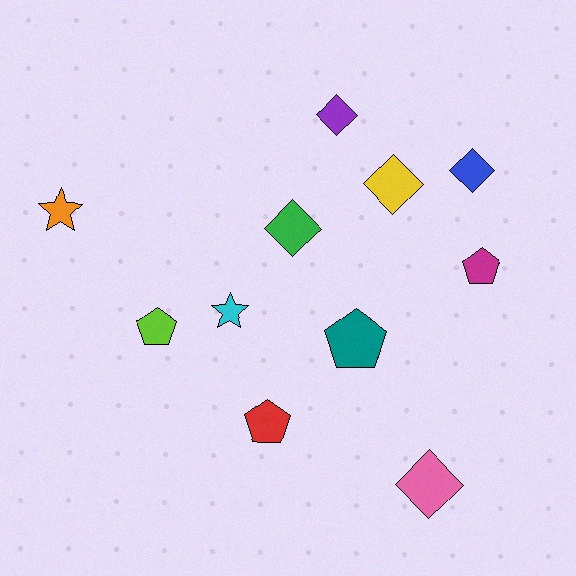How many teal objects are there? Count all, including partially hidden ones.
There is 1 teal object.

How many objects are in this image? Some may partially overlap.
There are 11 objects.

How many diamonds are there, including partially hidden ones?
There are 5 diamonds.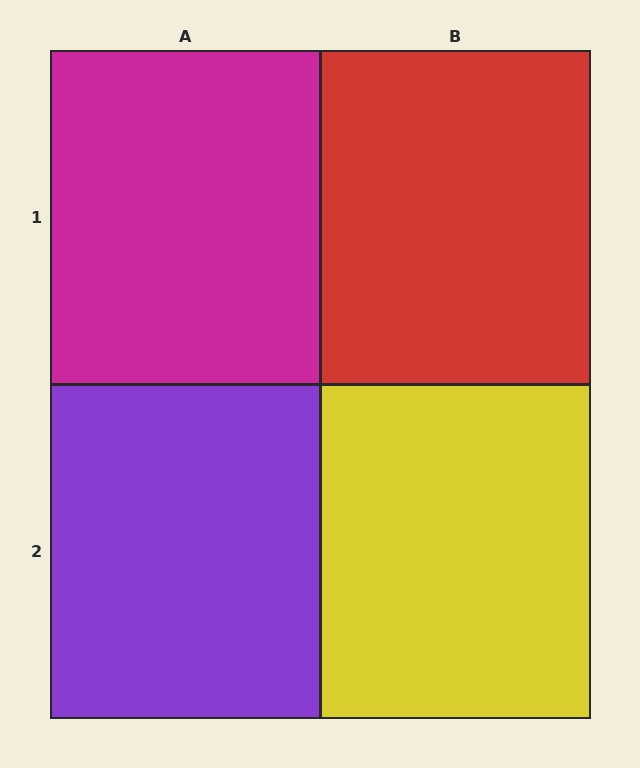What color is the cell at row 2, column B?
Yellow.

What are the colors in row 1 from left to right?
Magenta, red.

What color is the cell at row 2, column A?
Purple.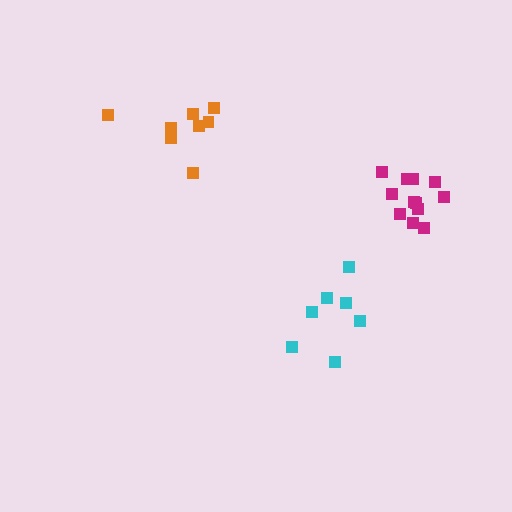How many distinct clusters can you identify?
There are 3 distinct clusters.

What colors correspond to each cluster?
The clusters are colored: orange, cyan, magenta.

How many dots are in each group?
Group 1: 8 dots, Group 2: 7 dots, Group 3: 12 dots (27 total).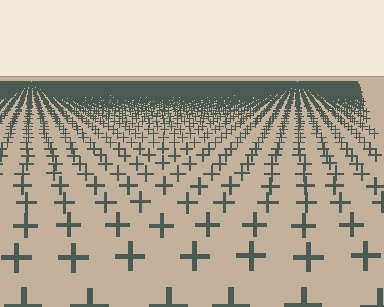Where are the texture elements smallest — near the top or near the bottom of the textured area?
Near the top.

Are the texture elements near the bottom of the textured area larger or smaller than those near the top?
Larger. Near the bottom, elements are closer to the viewer and appear at a bigger on-screen size.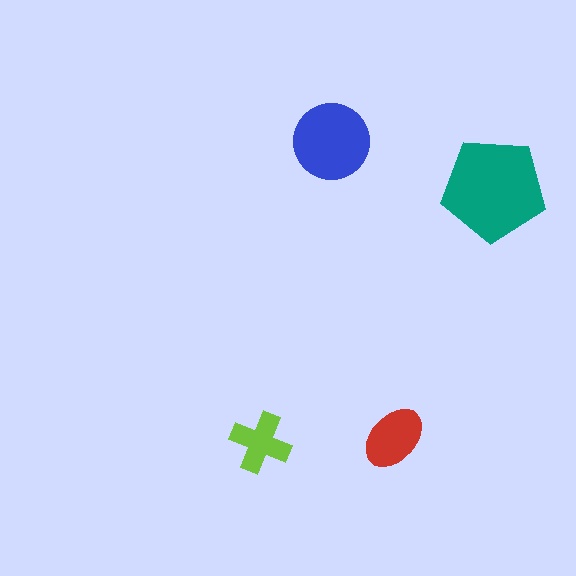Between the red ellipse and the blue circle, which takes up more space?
The blue circle.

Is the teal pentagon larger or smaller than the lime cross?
Larger.